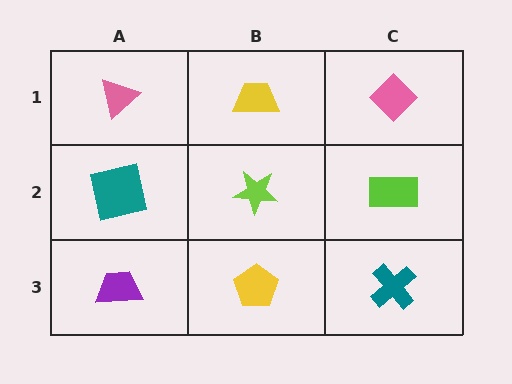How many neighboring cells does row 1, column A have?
2.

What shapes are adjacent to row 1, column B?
A lime star (row 2, column B), a pink triangle (row 1, column A), a pink diamond (row 1, column C).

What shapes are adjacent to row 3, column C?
A lime rectangle (row 2, column C), a yellow pentagon (row 3, column B).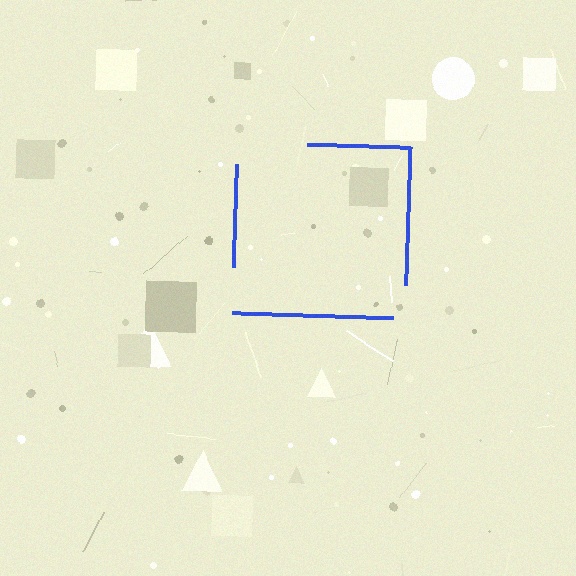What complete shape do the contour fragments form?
The contour fragments form a square.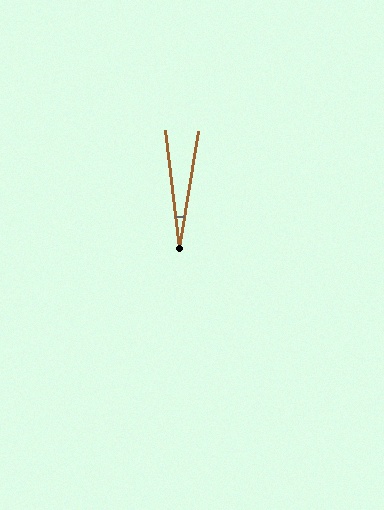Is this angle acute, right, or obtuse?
It is acute.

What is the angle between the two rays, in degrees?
Approximately 16 degrees.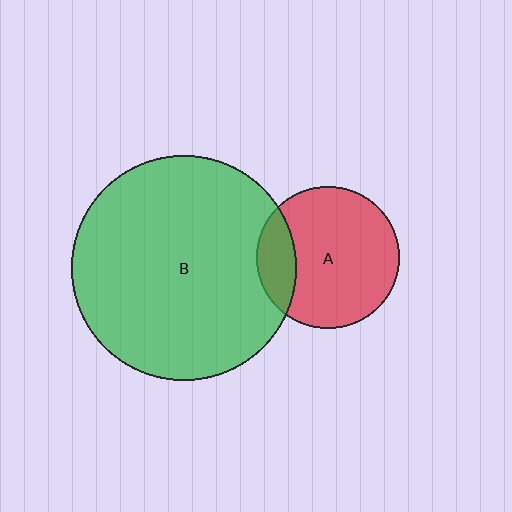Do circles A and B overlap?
Yes.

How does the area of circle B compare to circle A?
Approximately 2.5 times.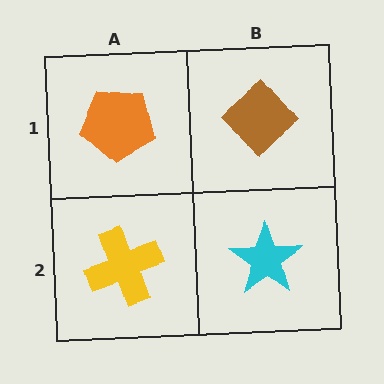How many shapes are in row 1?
2 shapes.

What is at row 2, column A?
A yellow cross.